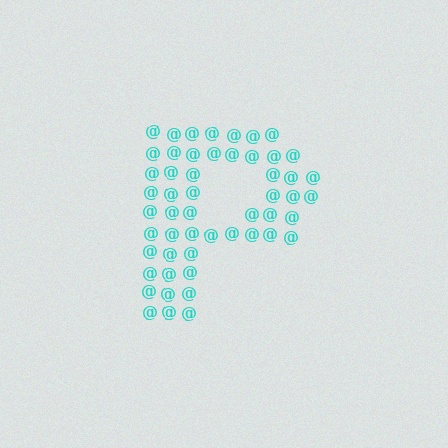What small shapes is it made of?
It is made of small at signs.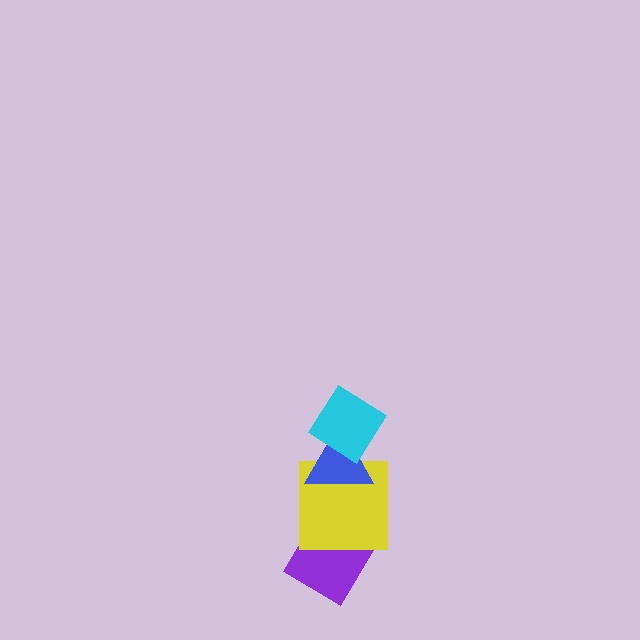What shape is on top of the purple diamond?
The yellow square is on top of the purple diamond.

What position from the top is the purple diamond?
The purple diamond is 4th from the top.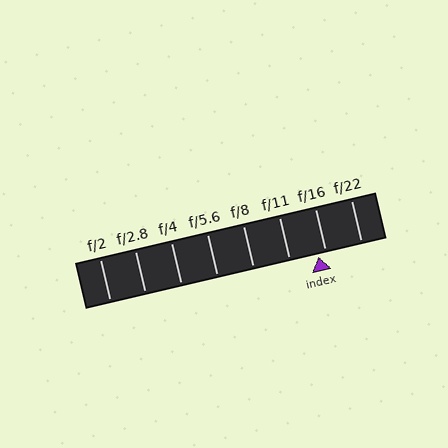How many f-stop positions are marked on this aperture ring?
There are 8 f-stop positions marked.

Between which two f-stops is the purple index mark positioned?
The index mark is between f/11 and f/16.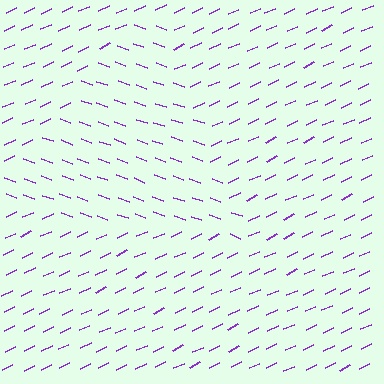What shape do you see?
I see a triangle.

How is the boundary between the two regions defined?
The boundary is defined purely by a change in line orientation (approximately 45 degrees difference). All lines are the same color and thickness.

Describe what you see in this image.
The image is filled with small purple line segments. A triangle region in the image has lines oriented differently from the surrounding lines, creating a visible texture boundary.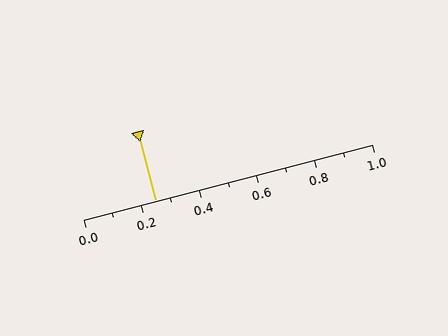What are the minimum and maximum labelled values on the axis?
The axis runs from 0.0 to 1.0.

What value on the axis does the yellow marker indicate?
The marker indicates approximately 0.25.